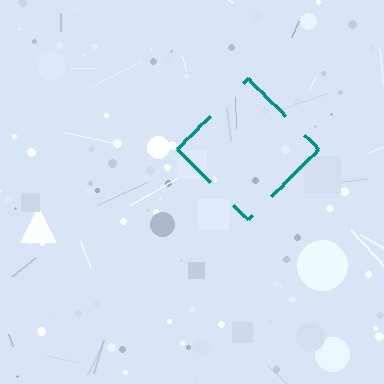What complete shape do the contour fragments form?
The contour fragments form a diamond.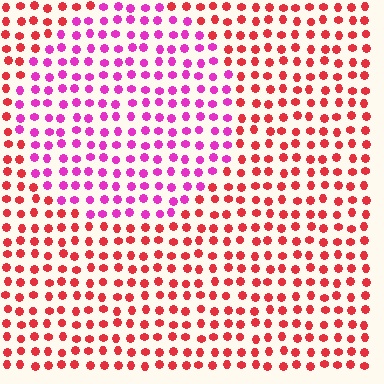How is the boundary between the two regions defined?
The boundary is defined purely by a slight shift in hue (about 45 degrees). Spacing, size, and orientation are identical on both sides.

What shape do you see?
I see a circle.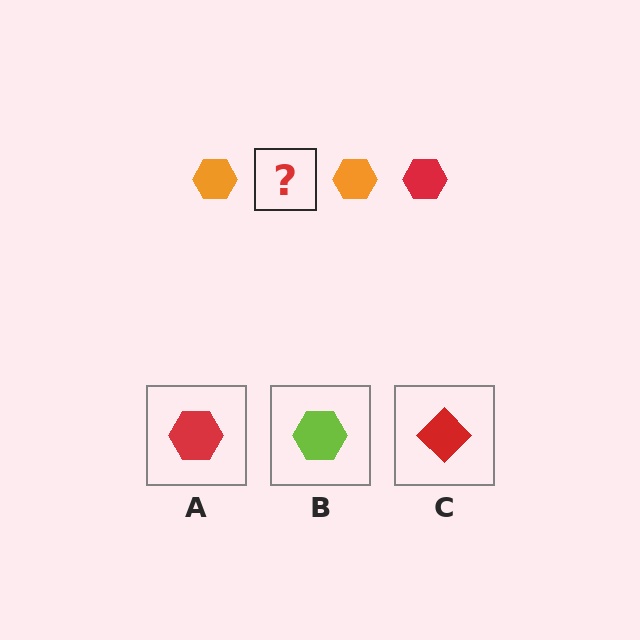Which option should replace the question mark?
Option A.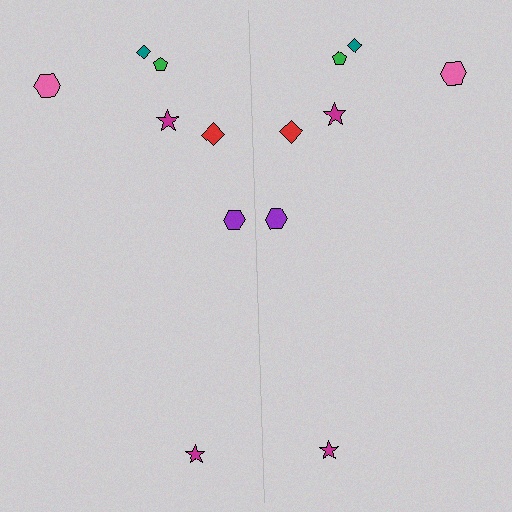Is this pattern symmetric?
Yes, this pattern has bilateral (reflection) symmetry.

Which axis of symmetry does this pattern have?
The pattern has a vertical axis of symmetry running through the center of the image.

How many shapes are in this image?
There are 14 shapes in this image.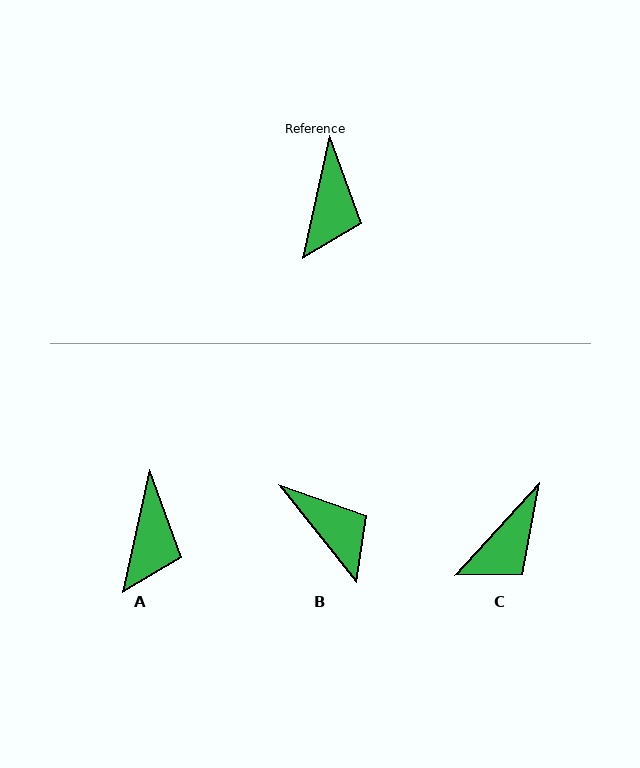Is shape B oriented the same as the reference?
No, it is off by about 51 degrees.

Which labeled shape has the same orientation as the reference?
A.